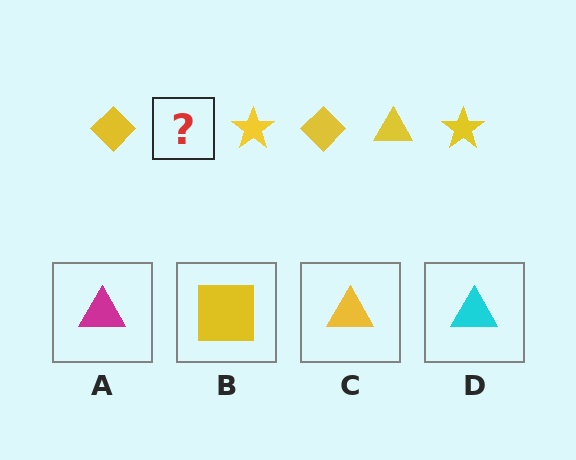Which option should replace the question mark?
Option C.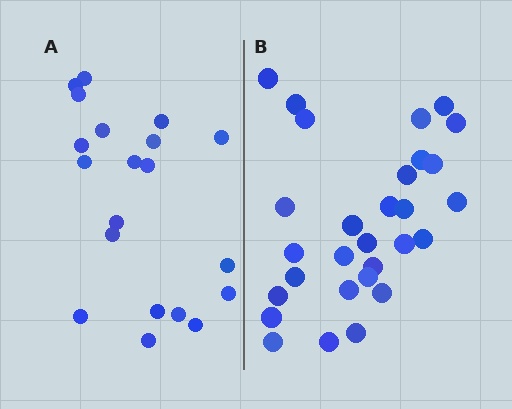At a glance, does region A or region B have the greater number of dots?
Region B (the right region) has more dots.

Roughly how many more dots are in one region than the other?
Region B has roughly 8 or so more dots than region A.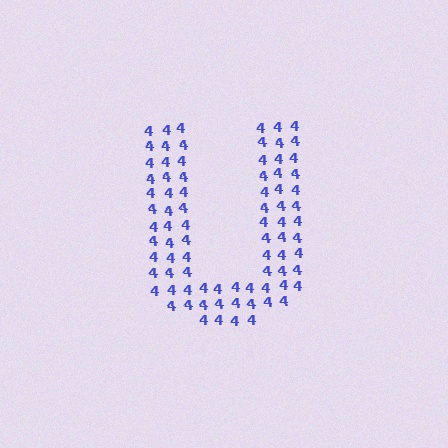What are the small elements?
The small elements are digit 4's.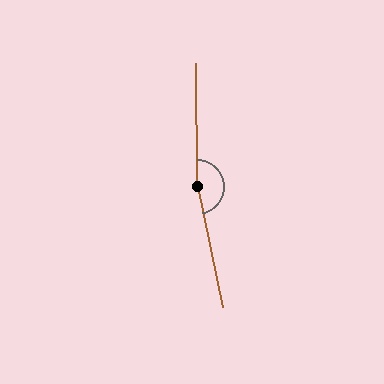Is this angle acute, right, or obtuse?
It is obtuse.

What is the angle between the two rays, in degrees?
Approximately 169 degrees.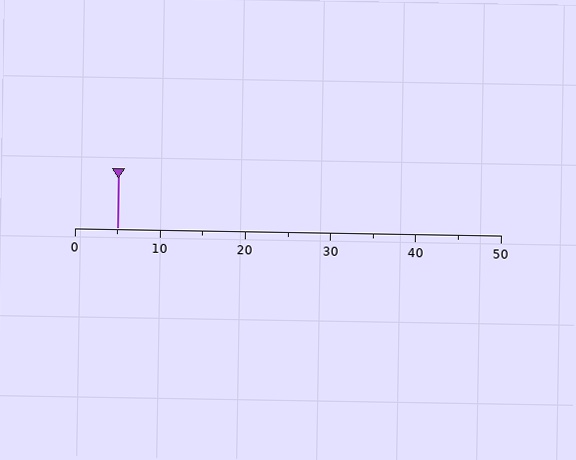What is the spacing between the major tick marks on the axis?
The major ticks are spaced 10 apart.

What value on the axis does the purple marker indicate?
The marker indicates approximately 5.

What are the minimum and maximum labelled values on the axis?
The axis runs from 0 to 50.